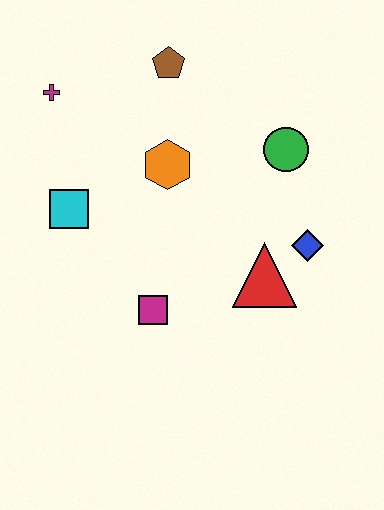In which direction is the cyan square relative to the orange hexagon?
The cyan square is to the left of the orange hexagon.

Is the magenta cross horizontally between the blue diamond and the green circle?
No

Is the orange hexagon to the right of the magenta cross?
Yes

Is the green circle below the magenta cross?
Yes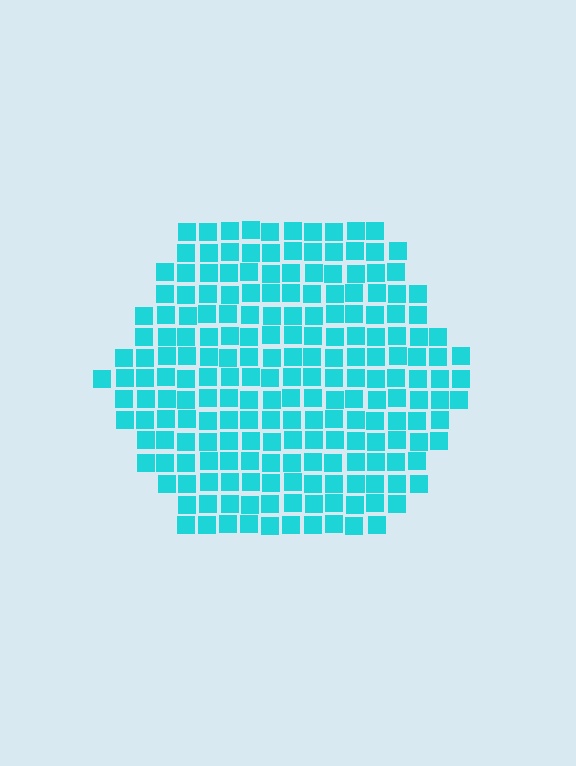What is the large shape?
The large shape is a hexagon.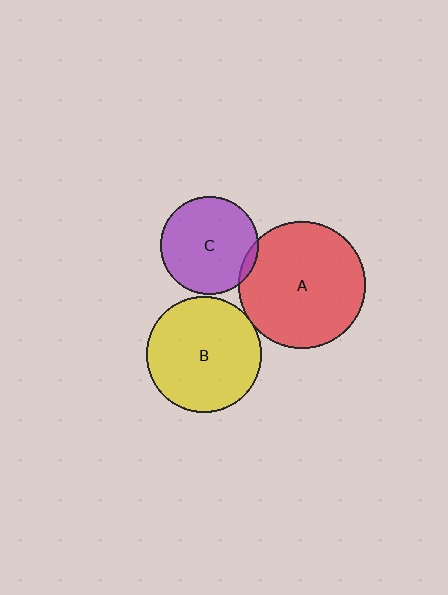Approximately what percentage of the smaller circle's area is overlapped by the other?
Approximately 5%.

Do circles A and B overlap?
Yes.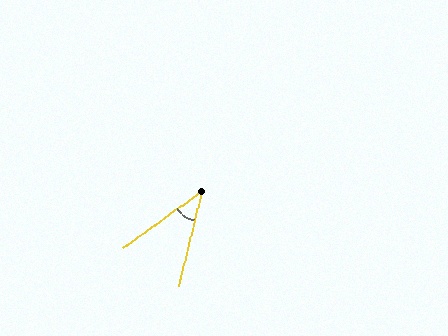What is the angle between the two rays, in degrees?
Approximately 41 degrees.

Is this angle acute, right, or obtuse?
It is acute.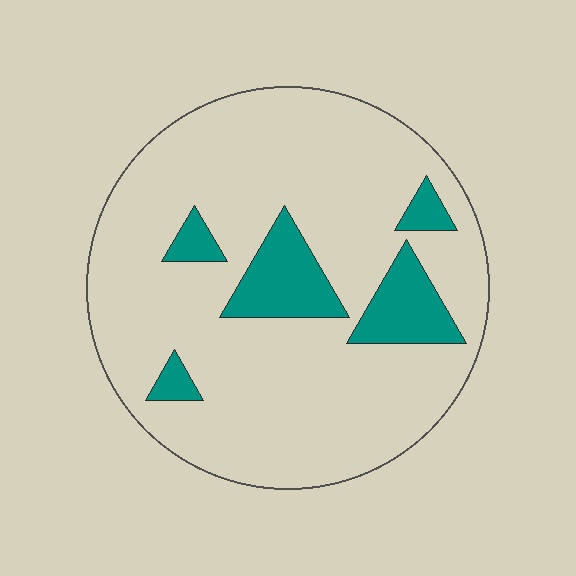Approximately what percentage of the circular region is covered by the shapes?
Approximately 15%.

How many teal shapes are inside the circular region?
5.